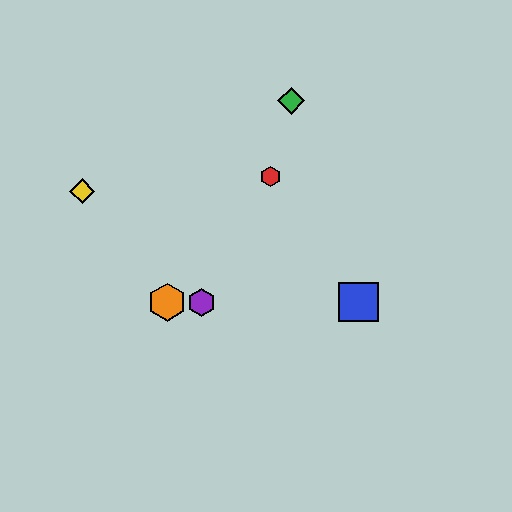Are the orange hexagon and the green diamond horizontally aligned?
No, the orange hexagon is at y≈302 and the green diamond is at y≈101.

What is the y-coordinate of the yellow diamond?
The yellow diamond is at y≈191.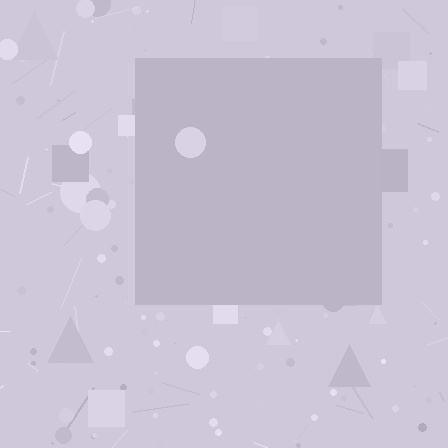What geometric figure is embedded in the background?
A square is embedded in the background.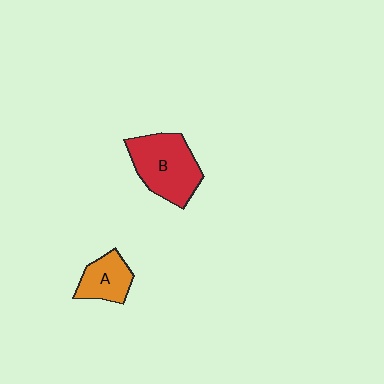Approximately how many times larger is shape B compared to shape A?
Approximately 1.8 times.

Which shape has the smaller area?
Shape A (orange).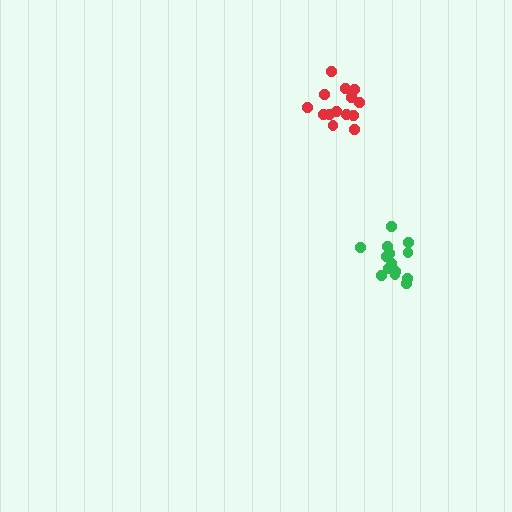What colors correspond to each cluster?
The clusters are colored: red, green.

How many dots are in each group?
Group 1: 14 dots, Group 2: 14 dots (28 total).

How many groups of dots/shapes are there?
There are 2 groups.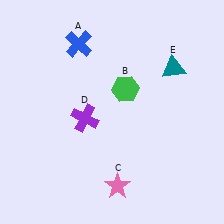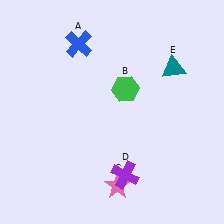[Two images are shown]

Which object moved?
The purple cross (D) moved down.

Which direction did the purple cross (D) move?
The purple cross (D) moved down.